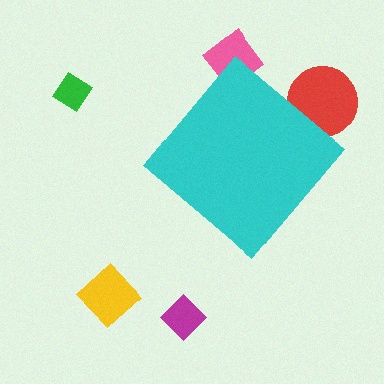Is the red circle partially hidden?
Yes, the red circle is partially hidden behind the cyan diamond.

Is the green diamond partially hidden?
No, the green diamond is fully visible.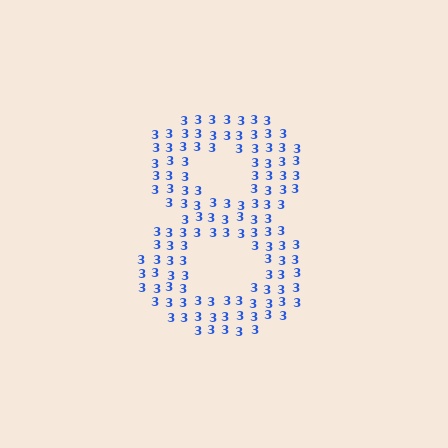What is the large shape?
The large shape is the digit 8.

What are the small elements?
The small elements are digit 3's.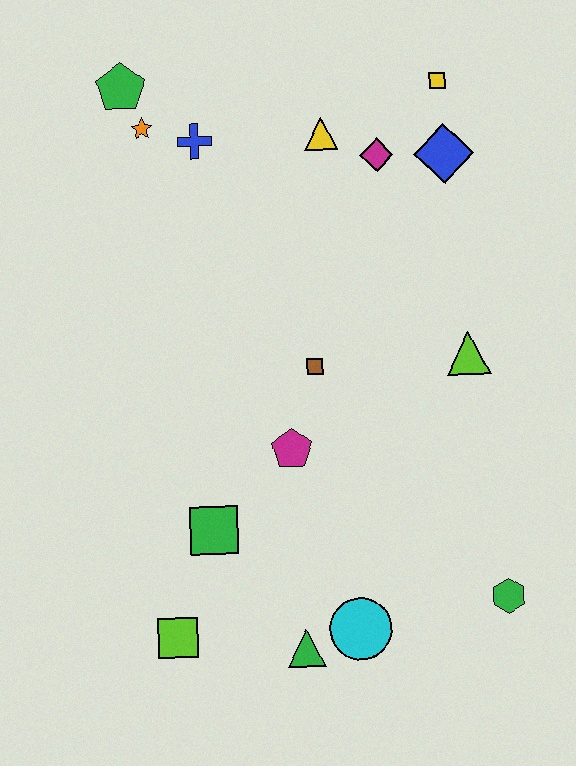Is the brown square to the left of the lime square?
No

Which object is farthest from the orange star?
The green hexagon is farthest from the orange star.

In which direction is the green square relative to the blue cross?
The green square is below the blue cross.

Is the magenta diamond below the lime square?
No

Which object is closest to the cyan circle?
The green triangle is closest to the cyan circle.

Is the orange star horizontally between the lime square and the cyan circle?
No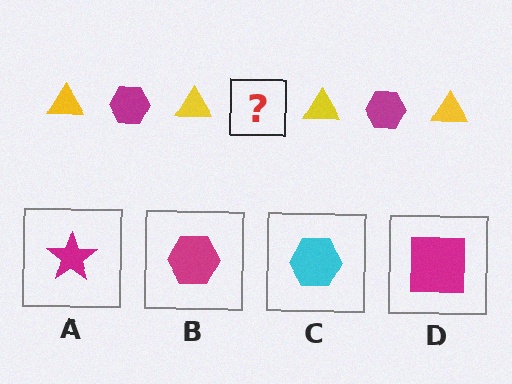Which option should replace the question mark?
Option B.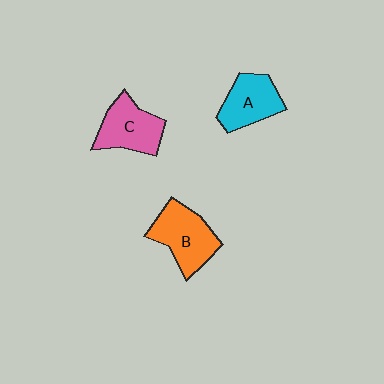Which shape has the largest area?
Shape B (orange).